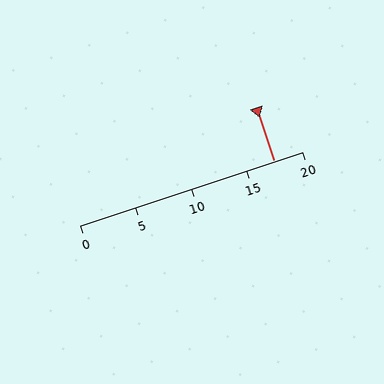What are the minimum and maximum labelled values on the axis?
The axis runs from 0 to 20.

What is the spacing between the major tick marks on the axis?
The major ticks are spaced 5 apart.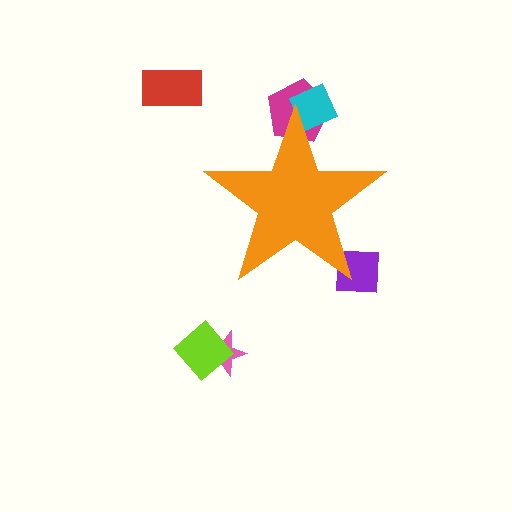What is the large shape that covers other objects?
An orange star.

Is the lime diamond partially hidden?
No, the lime diamond is fully visible.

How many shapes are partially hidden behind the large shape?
3 shapes are partially hidden.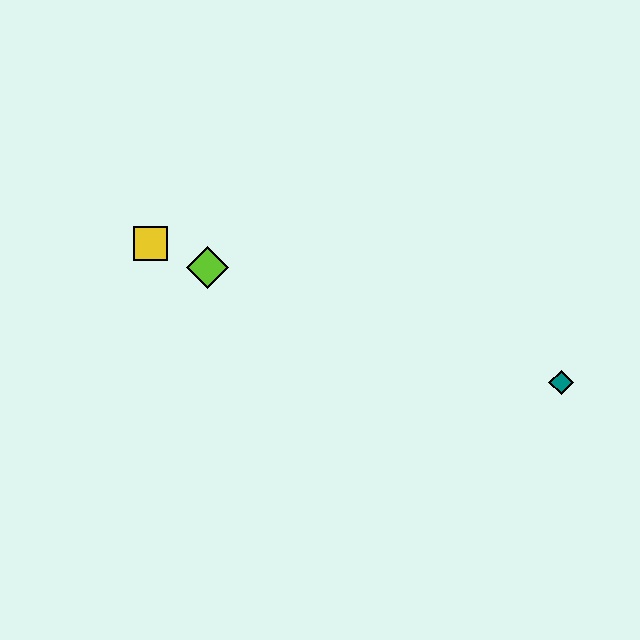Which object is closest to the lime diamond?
The yellow square is closest to the lime diamond.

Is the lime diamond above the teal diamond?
Yes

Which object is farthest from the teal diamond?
The yellow square is farthest from the teal diamond.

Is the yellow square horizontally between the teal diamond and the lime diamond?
No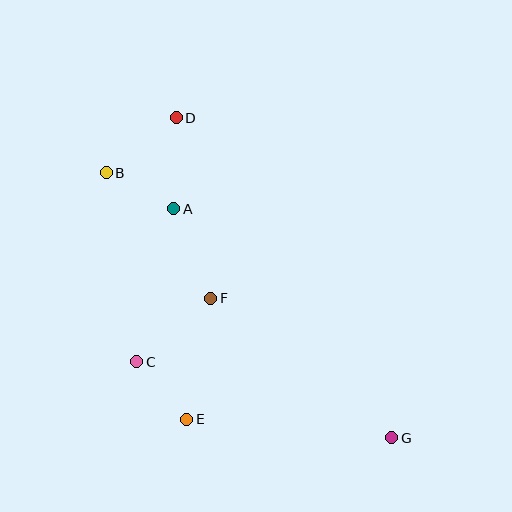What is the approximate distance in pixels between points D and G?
The distance between D and G is approximately 386 pixels.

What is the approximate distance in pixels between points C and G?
The distance between C and G is approximately 266 pixels.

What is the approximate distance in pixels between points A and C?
The distance between A and C is approximately 158 pixels.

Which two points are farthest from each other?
Points B and G are farthest from each other.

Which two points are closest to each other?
Points C and E are closest to each other.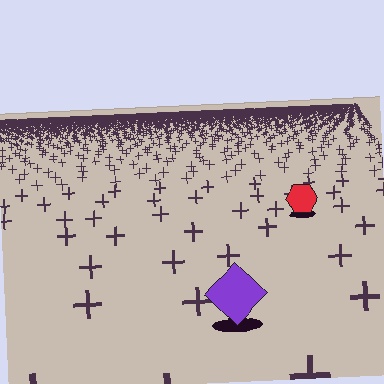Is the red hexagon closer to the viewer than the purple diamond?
No. The purple diamond is closer — you can tell from the texture gradient: the ground texture is coarser near it.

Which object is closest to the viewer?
The purple diamond is closest. The texture marks near it are larger and more spread out.